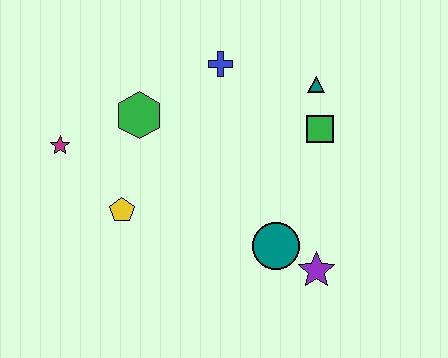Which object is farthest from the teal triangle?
The magenta star is farthest from the teal triangle.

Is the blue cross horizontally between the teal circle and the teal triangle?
No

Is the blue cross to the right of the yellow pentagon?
Yes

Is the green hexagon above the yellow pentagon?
Yes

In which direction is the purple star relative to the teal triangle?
The purple star is below the teal triangle.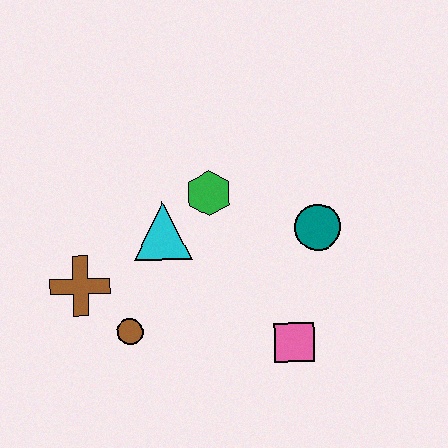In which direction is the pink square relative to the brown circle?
The pink square is to the right of the brown circle.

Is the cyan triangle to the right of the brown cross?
Yes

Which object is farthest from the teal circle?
The brown cross is farthest from the teal circle.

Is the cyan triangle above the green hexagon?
No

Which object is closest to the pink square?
The teal circle is closest to the pink square.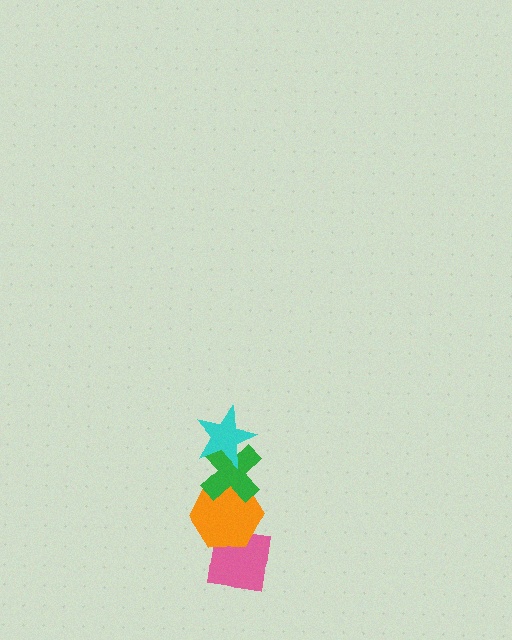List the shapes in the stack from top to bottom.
From top to bottom: the cyan star, the green cross, the orange hexagon, the pink square.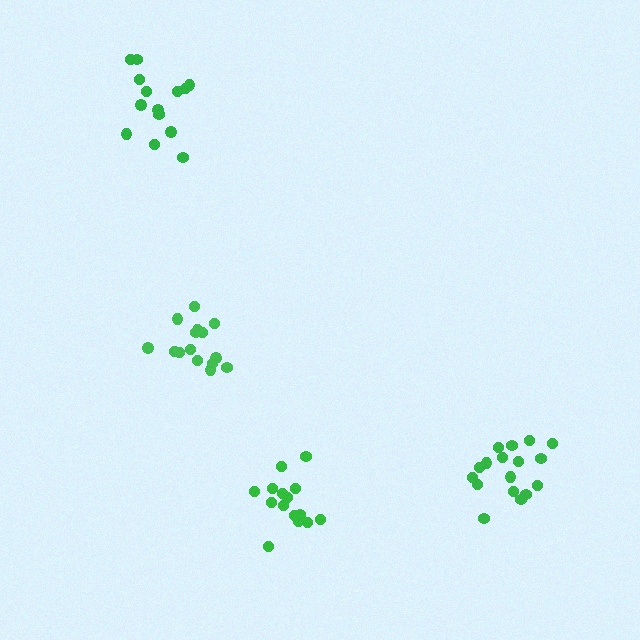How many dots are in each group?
Group 1: 14 dots, Group 2: 15 dots, Group 3: 15 dots, Group 4: 17 dots (61 total).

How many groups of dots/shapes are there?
There are 4 groups.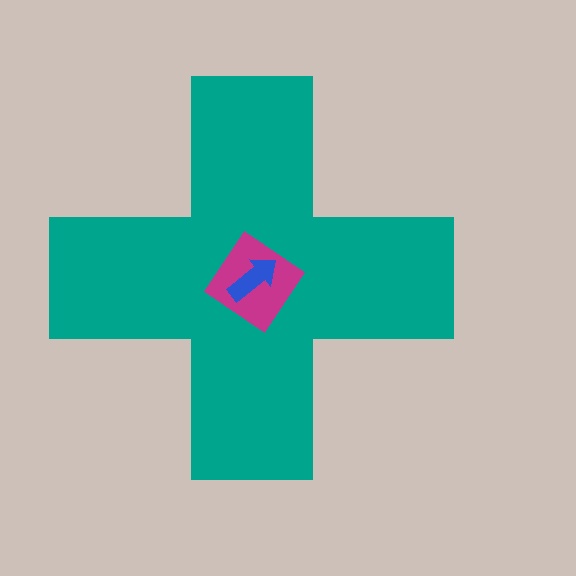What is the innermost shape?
The blue arrow.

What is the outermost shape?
The teal cross.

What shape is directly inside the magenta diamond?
The blue arrow.